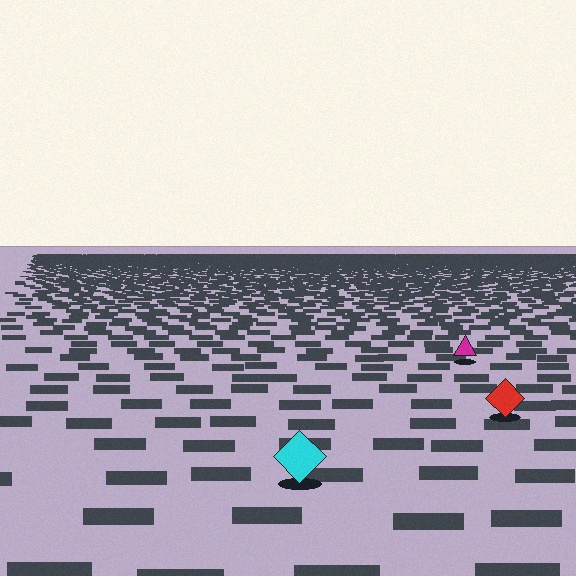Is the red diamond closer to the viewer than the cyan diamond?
No. The cyan diamond is closer — you can tell from the texture gradient: the ground texture is coarser near it.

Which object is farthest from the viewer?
The magenta triangle is farthest from the viewer. It appears smaller and the ground texture around it is denser.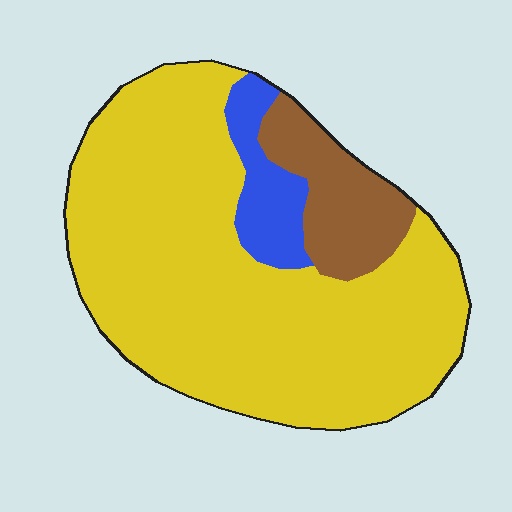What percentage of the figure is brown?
Brown covers around 15% of the figure.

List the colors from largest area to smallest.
From largest to smallest: yellow, brown, blue.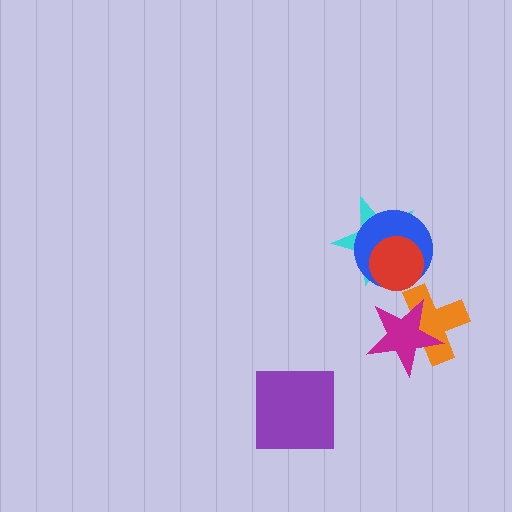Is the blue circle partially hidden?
Yes, it is partially covered by another shape.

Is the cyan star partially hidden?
Yes, it is partially covered by another shape.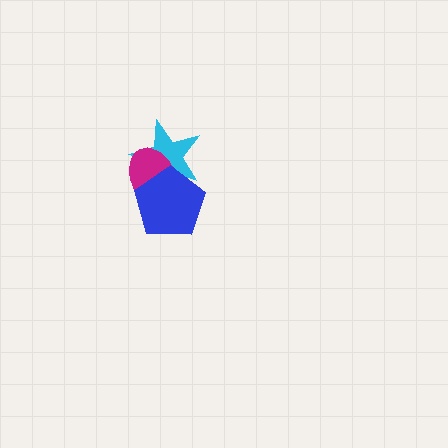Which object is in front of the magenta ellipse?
The blue pentagon is in front of the magenta ellipse.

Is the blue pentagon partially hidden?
No, no other shape covers it.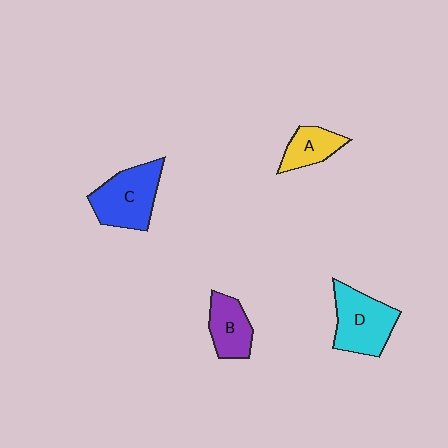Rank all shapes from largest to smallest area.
From largest to smallest: C (blue), D (cyan), B (purple), A (yellow).